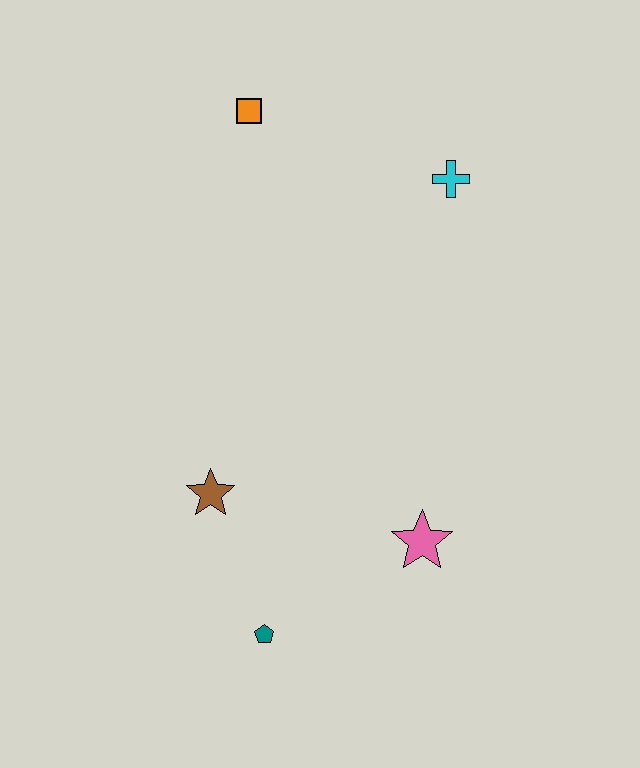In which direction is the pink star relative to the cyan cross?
The pink star is below the cyan cross.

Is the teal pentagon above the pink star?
No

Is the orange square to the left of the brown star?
No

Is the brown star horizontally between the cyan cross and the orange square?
No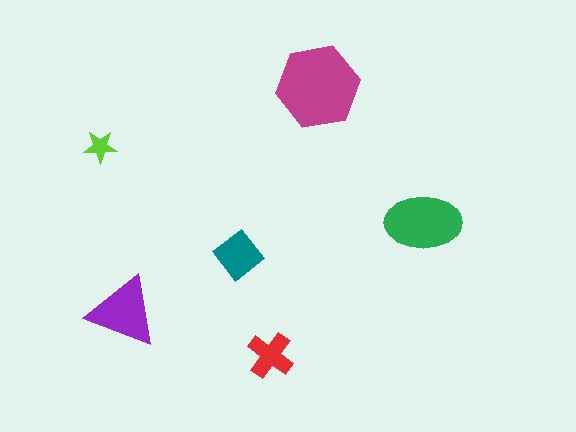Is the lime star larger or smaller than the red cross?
Smaller.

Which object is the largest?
The magenta hexagon.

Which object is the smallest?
The lime star.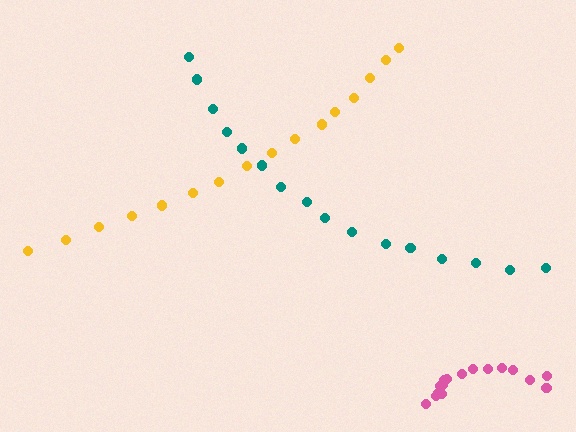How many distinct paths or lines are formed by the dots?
There are 3 distinct paths.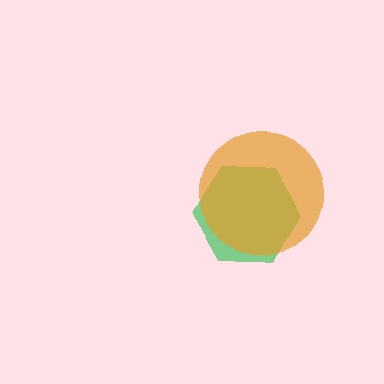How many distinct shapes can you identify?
There are 2 distinct shapes: a green hexagon, an orange circle.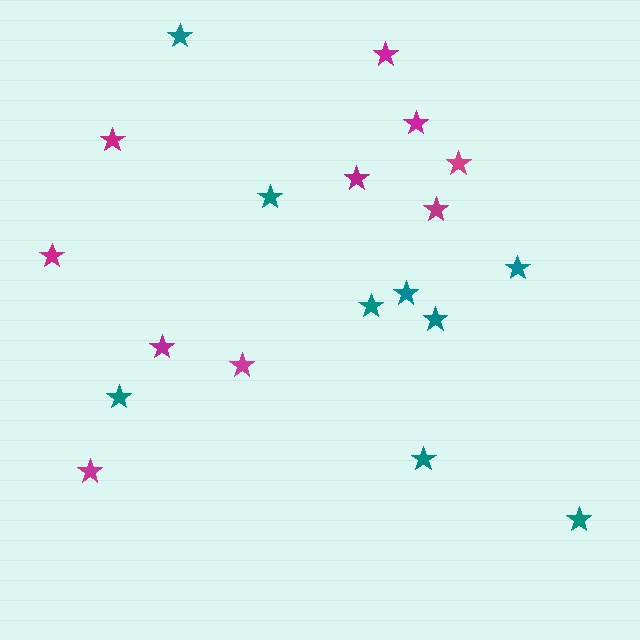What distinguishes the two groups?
There are 2 groups: one group of magenta stars (10) and one group of teal stars (9).